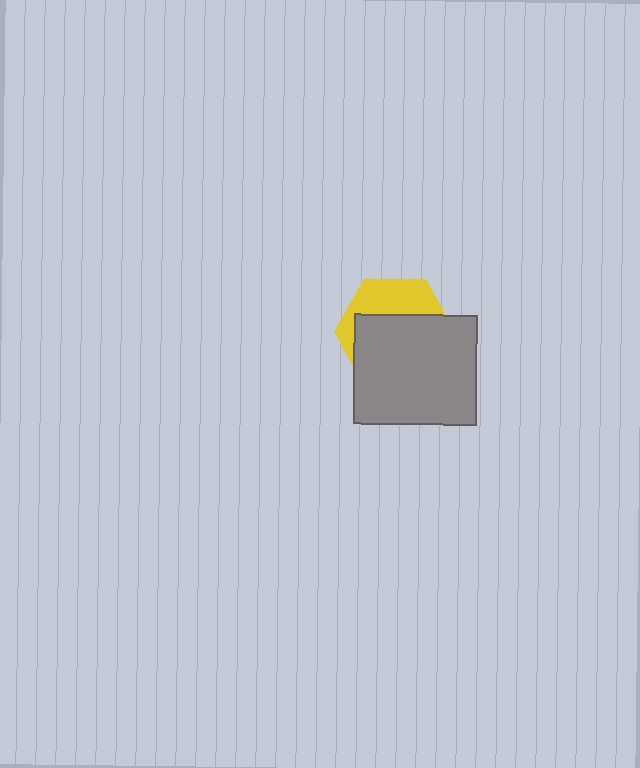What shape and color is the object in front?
The object in front is a gray rectangle.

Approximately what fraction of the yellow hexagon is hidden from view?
Roughly 63% of the yellow hexagon is hidden behind the gray rectangle.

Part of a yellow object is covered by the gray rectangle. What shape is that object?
It is a hexagon.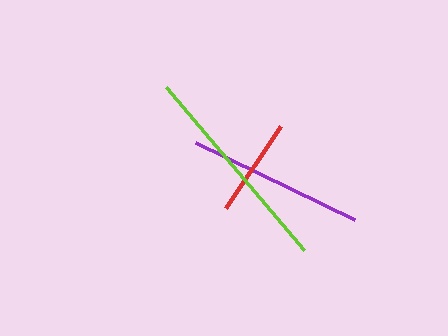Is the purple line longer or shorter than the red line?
The purple line is longer than the red line.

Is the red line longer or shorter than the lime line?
The lime line is longer than the red line.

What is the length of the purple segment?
The purple segment is approximately 176 pixels long.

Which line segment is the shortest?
The red line is the shortest at approximately 99 pixels.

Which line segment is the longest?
The lime line is the longest at approximately 214 pixels.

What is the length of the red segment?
The red segment is approximately 99 pixels long.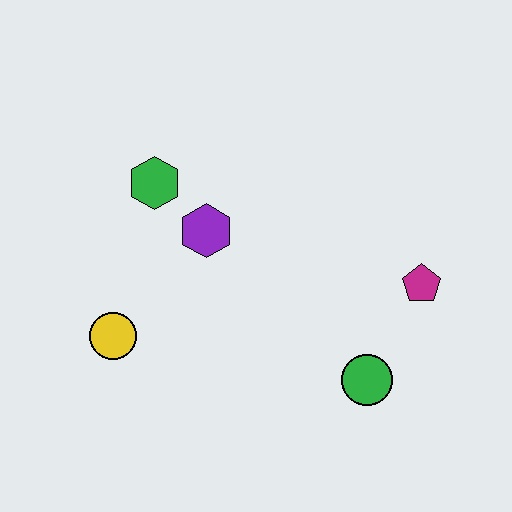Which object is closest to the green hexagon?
The purple hexagon is closest to the green hexagon.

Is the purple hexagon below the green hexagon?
Yes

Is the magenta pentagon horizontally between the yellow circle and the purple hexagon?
No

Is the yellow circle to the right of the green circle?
No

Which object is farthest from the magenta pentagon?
The yellow circle is farthest from the magenta pentagon.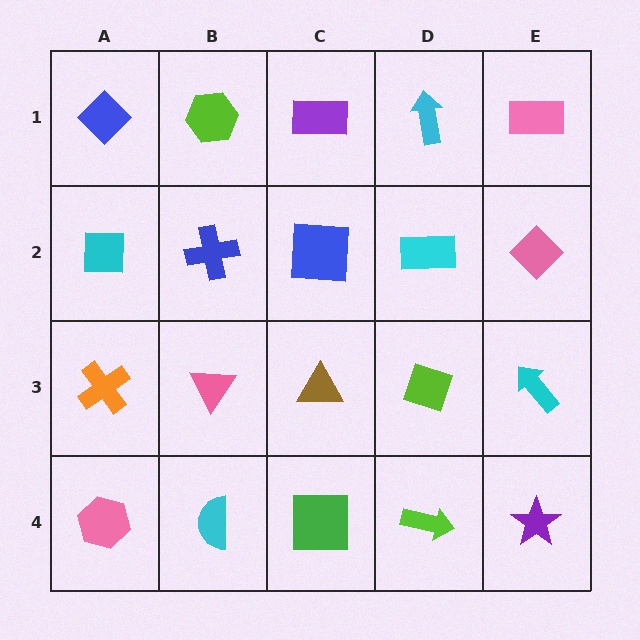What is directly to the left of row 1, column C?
A lime hexagon.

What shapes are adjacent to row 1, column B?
A blue cross (row 2, column B), a blue diamond (row 1, column A), a purple rectangle (row 1, column C).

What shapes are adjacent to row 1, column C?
A blue square (row 2, column C), a lime hexagon (row 1, column B), a cyan arrow (row 1, column D).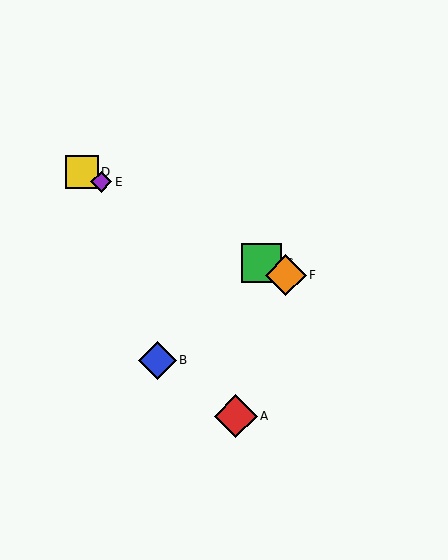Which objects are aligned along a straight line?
Objects C, D, E, F are aligned along a straight line.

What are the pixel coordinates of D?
Object D is at (82, 172).